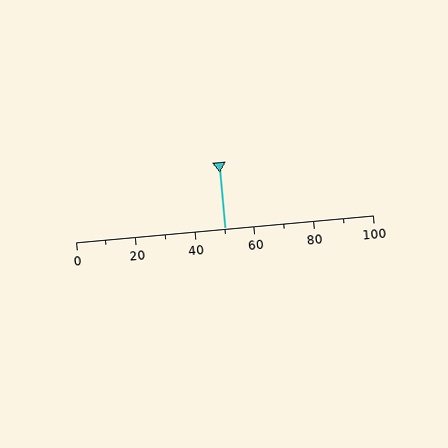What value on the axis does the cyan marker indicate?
The marker indicates approximately 50.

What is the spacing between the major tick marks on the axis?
The major ticks are spaced 20 apart.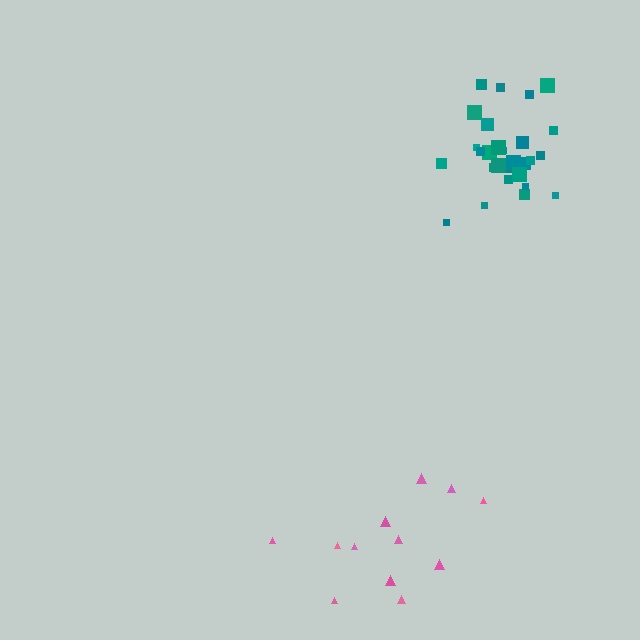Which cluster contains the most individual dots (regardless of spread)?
Teal (28).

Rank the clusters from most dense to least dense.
teal, pink.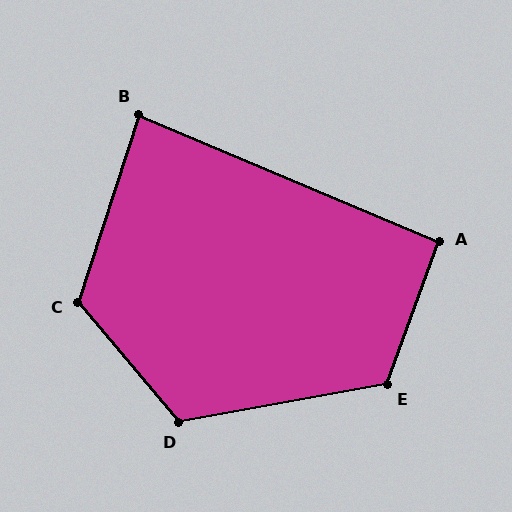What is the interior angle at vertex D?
Approximately 119 degrees (obtuse).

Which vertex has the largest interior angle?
C, at approximately 122 degrees.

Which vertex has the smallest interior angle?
B, at approximately 85 degrees.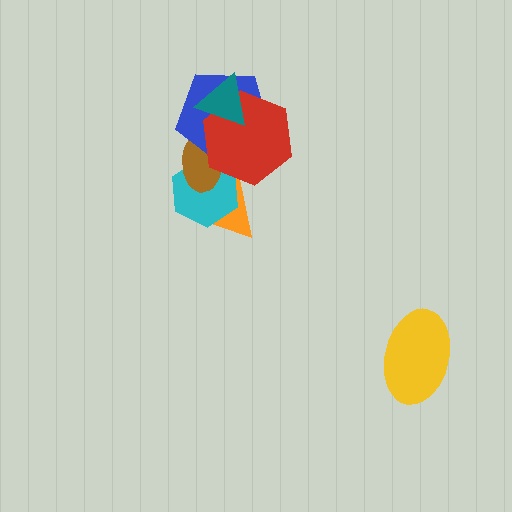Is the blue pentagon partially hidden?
Yes, it is partially covered by another shape.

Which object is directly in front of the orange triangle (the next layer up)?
The cyan hexagon is directly in front of the orange triangle.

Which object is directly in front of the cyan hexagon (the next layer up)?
The brown ellipse is directly in front of the cyan hexagon.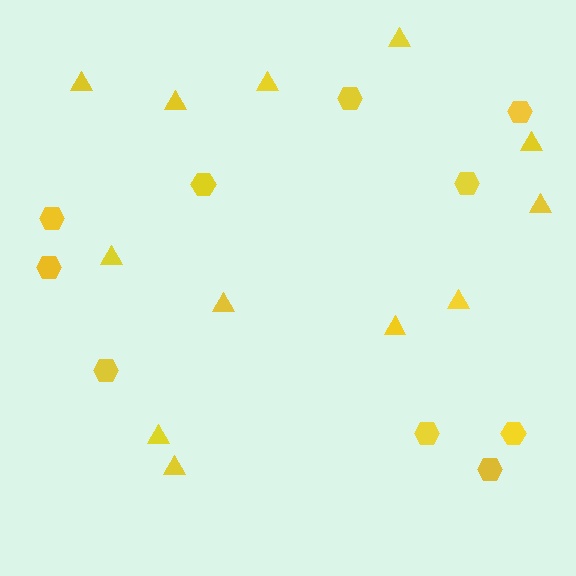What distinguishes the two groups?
There are 2 groups: one group of triangles (12) and one group of hexagons (10).